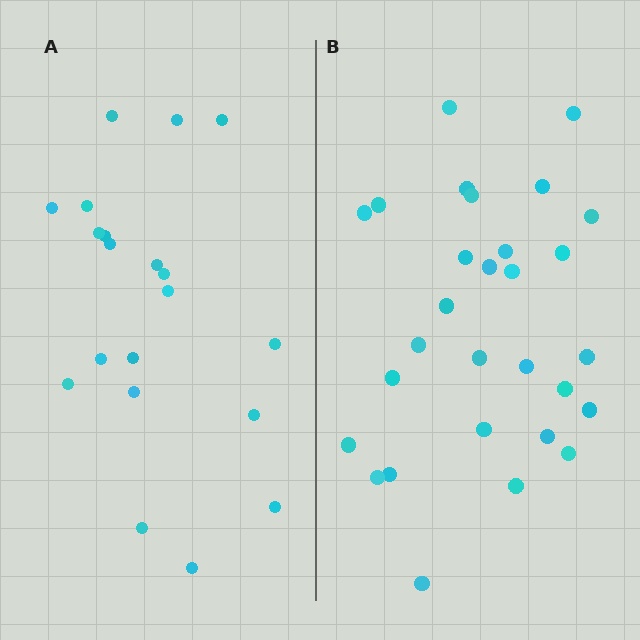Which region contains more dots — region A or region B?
Region B (the right region) has more dots.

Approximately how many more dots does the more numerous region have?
Region B has roughly 8 or so more dots than region A.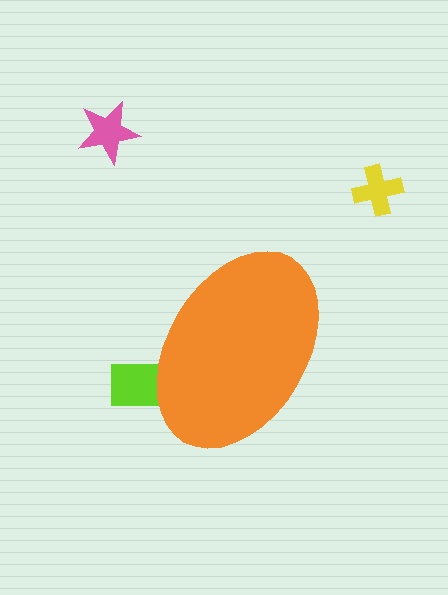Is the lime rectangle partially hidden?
Yes, the lime rectangle is partially hidden behind the orange ellipse.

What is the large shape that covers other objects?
An orange ellipse.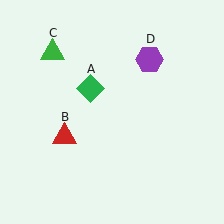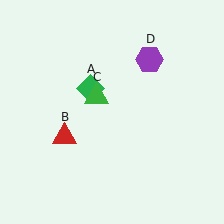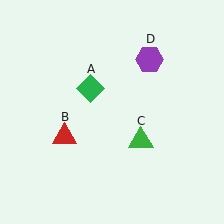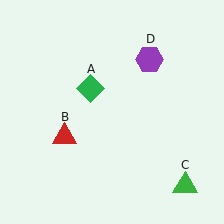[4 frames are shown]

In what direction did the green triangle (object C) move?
The green triangle (object C) moved down and to the right.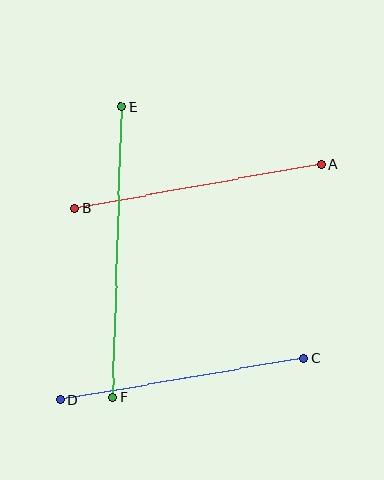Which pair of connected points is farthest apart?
Points E and F are farthest apart.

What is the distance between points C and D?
The distance is approximately 248 pixels.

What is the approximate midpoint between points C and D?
The midpoint is at approximately (182, 379) pixels.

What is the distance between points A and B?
The distance is approximately 251 pixels.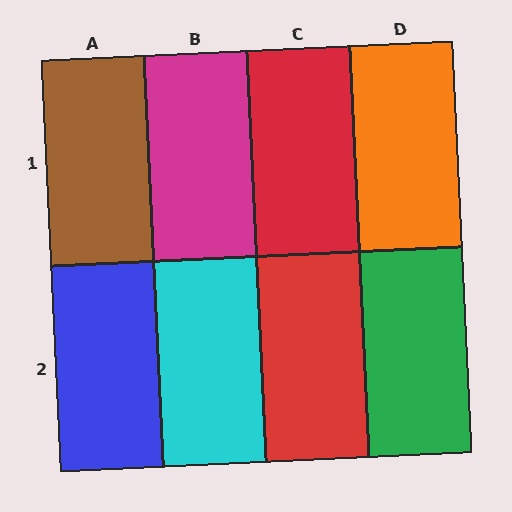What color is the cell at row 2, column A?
Blue.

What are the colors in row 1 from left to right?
Brown, magenta, red, orange.